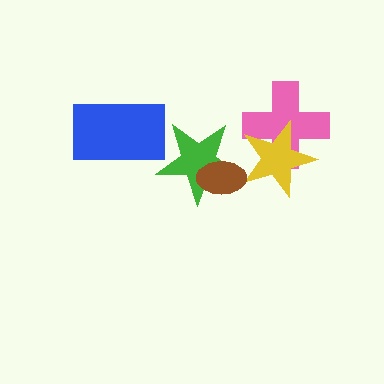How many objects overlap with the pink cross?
1 object overlaps with the pink cross.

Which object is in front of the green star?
The brown ellipse is in front of the green star.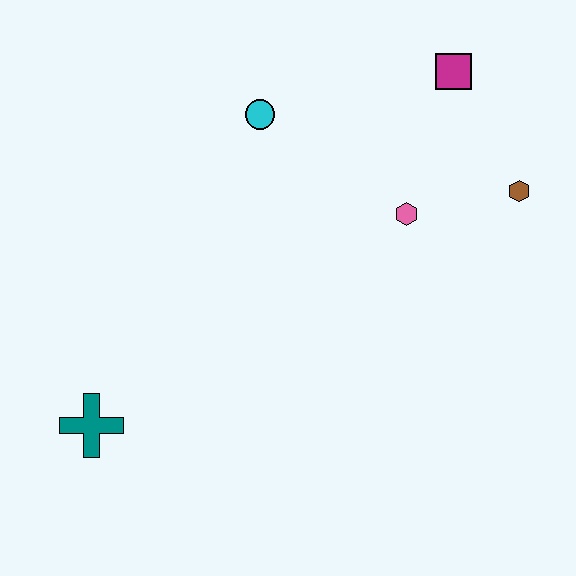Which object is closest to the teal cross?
The cyan circle is closest to the teal cross.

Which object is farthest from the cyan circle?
The teal cross is farthest from the cyan circle.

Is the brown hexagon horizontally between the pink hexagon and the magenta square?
No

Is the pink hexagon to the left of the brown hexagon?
Yes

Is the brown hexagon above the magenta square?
No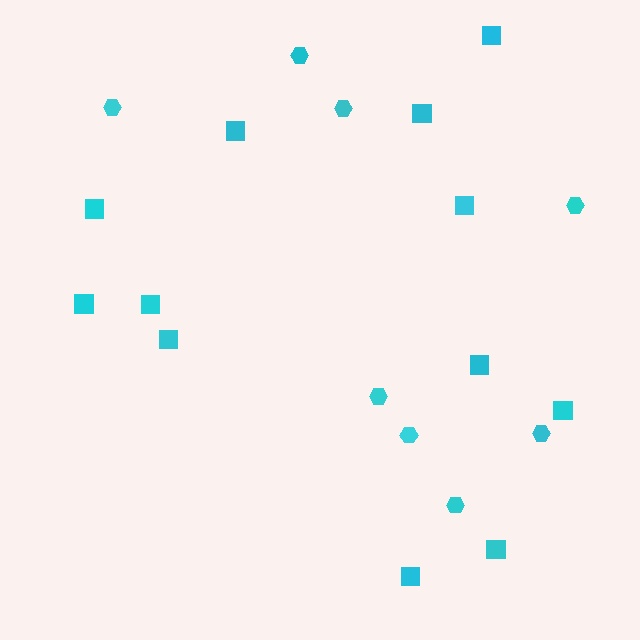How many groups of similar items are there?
There are 2 groups: one group of hexagons (8) and one group of squares (12).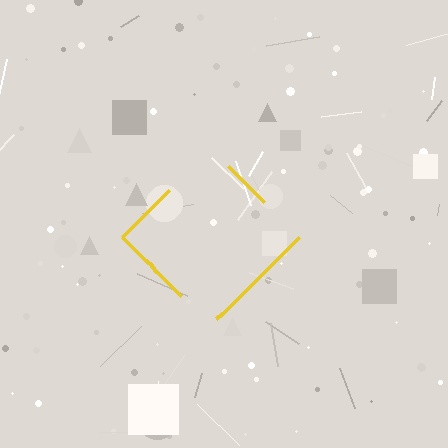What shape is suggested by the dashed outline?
The dashed outline suggests a diamond.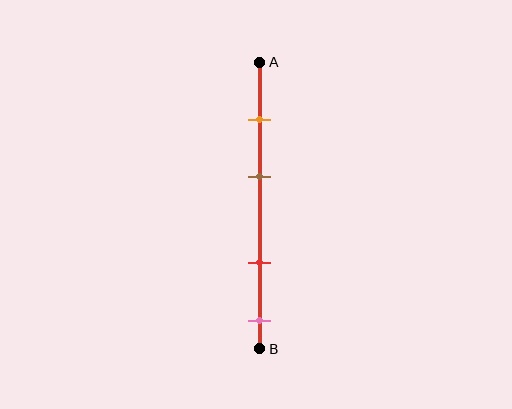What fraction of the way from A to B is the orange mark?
The orange mark is approximately 20% (0.2) of the way from A to B.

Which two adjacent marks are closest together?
The orange and brown marks are the closest adjacent pair.